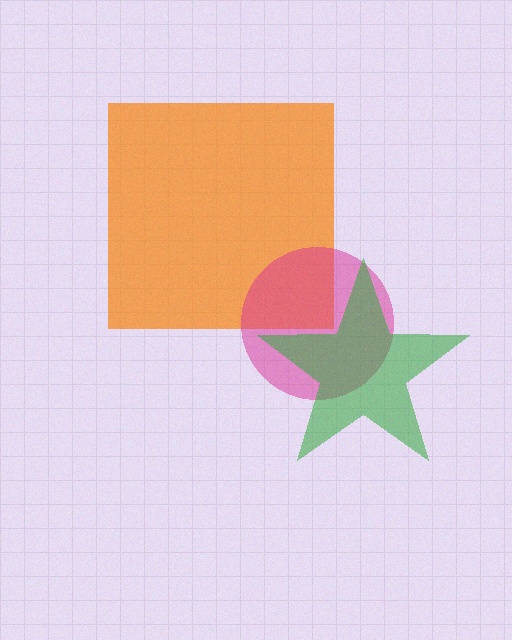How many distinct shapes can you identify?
There are 3 distinct shapes: an orange square, a magenta circle, a green star.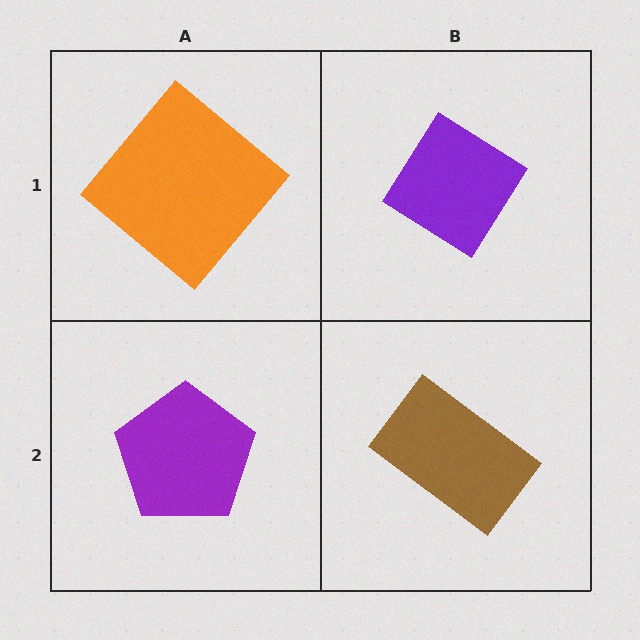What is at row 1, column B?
A purple diamond.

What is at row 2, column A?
A purple pentagon.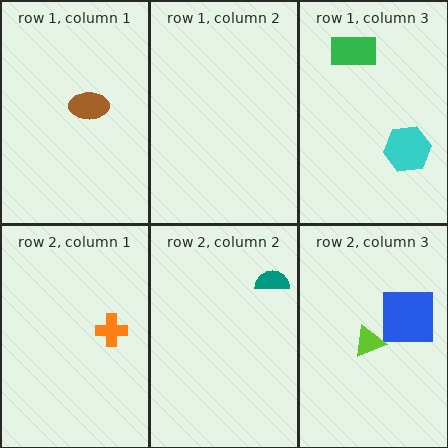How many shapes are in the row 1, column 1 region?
1.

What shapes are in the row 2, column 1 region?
The orange cross.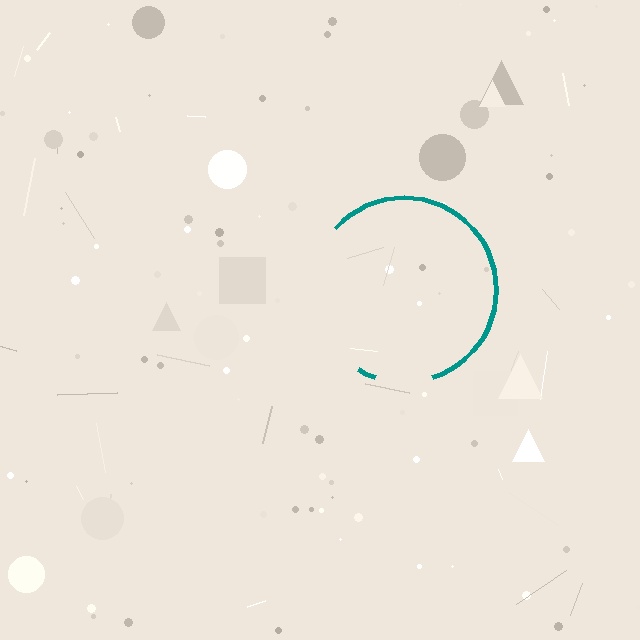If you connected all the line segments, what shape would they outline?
They would outline a circle.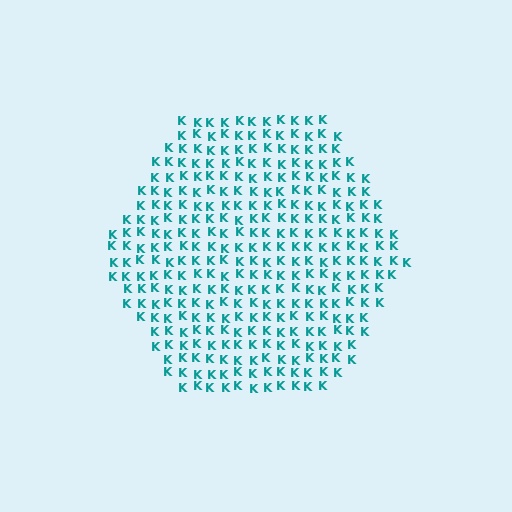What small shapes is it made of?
It is made of small letter K's.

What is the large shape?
The large shape is a hexagon.